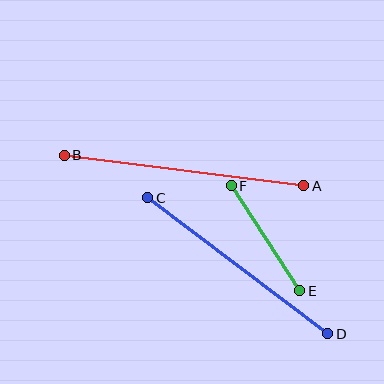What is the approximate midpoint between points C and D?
The midpoint is at approximately (238, 266) pixels.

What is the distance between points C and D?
The distance is approximately 226 pixels.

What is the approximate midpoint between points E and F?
The midpoint is at approximately (265, 238) pixels.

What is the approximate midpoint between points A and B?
The midpoint is at approximately (184, 170) pixels.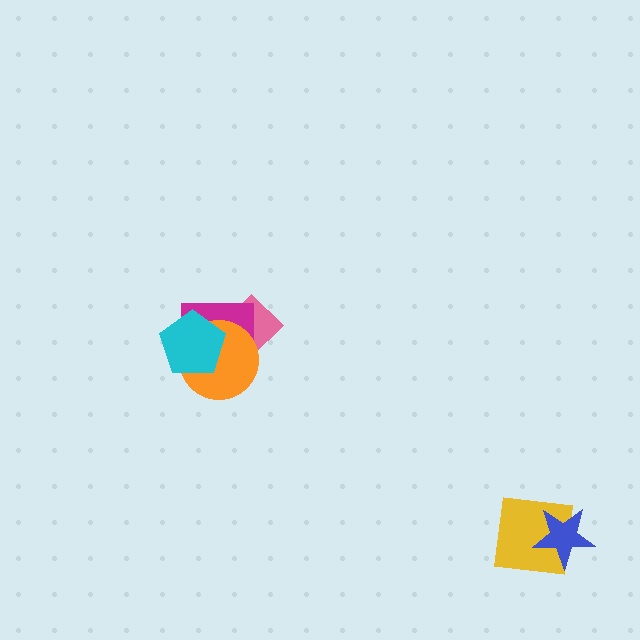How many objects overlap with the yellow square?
1 object overlaps with the yellow square.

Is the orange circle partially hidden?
Yes, it is partially covered by another shape.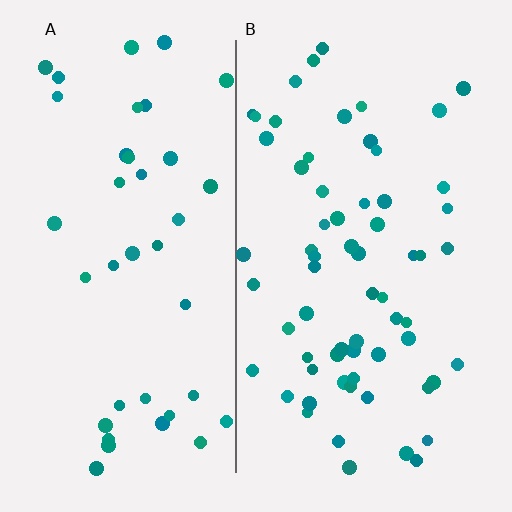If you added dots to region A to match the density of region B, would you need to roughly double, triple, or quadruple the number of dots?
Approximately double.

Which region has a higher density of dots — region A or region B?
B (the right).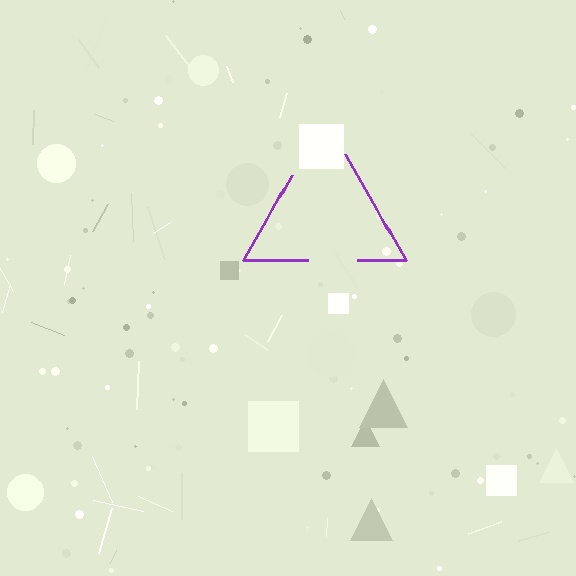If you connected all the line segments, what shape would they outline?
They would outline a triangle.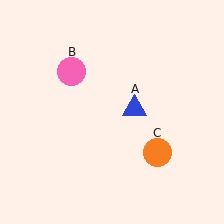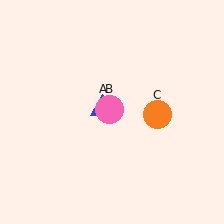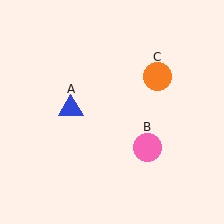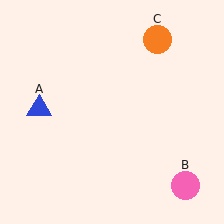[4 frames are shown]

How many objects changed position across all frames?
3 objects changed position: blue triangle (object A), pink circle (object B), orange circle (object C).